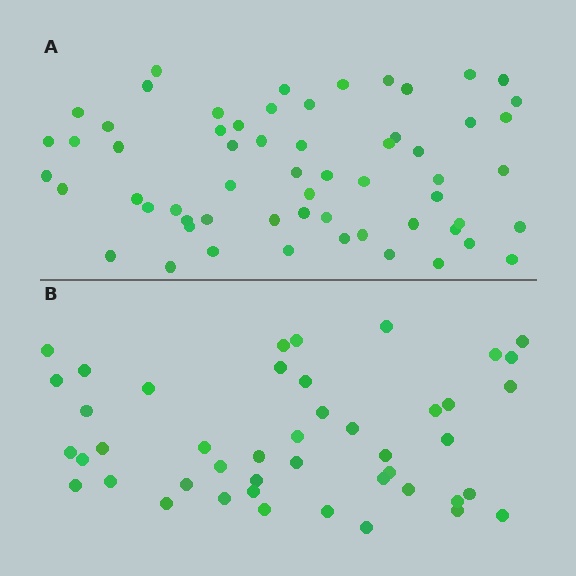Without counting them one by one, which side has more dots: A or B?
Region A (the top region) has more dots.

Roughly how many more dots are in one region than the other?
Region A has approximately 15 more dots than region B.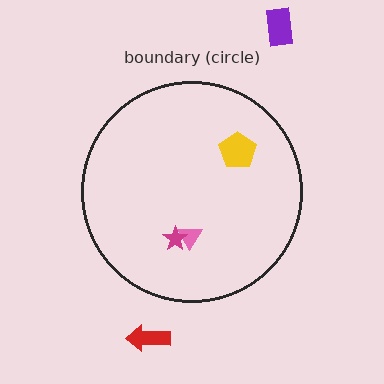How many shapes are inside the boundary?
3 inside, 2 outside.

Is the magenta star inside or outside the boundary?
Inside.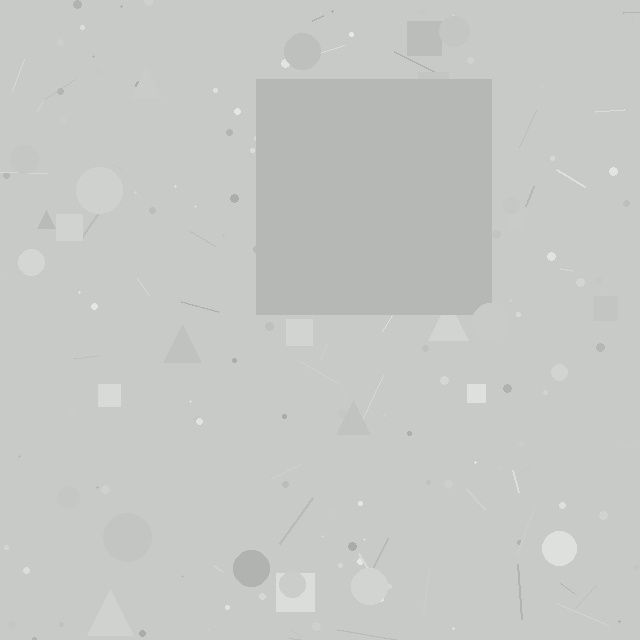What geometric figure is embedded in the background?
A square is embedded in the background.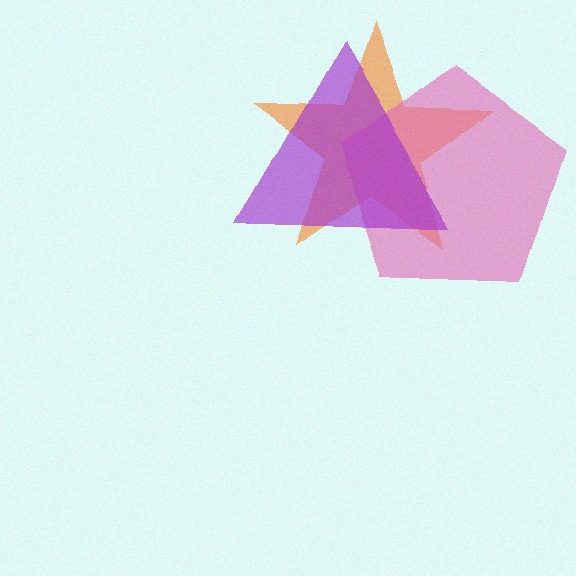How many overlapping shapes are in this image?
There are 3 overlapping shapes in the image.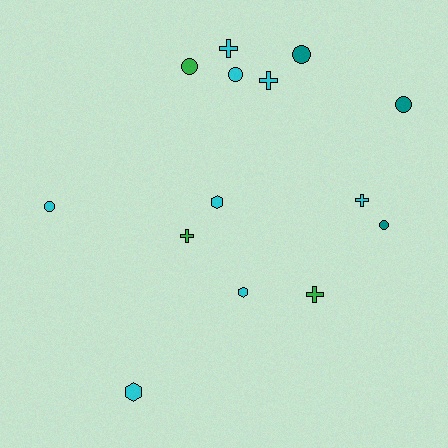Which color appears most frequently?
Cyan, with 8 objects.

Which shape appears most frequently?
Circle, with 6 objects.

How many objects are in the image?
There are 14 objects.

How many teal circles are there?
There are 3 teal circles.